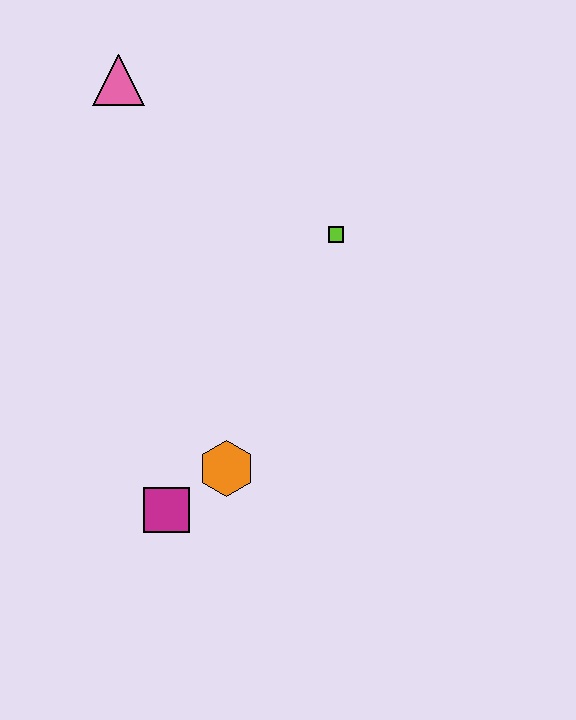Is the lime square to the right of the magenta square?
Yes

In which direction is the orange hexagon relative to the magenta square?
The orange hexagon is to the right of the magenta square.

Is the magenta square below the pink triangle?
Yes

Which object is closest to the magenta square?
The orange hexagon is closest to the magenta square.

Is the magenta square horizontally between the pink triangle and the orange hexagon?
Yes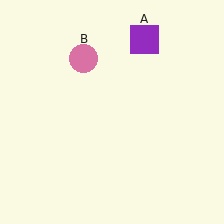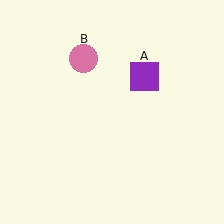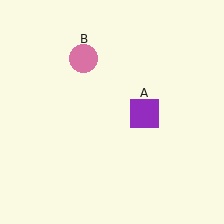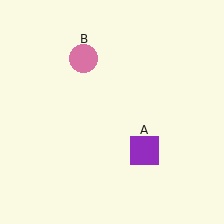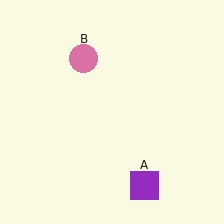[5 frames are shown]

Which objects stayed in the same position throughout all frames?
Pink circle (object B) remained stationary.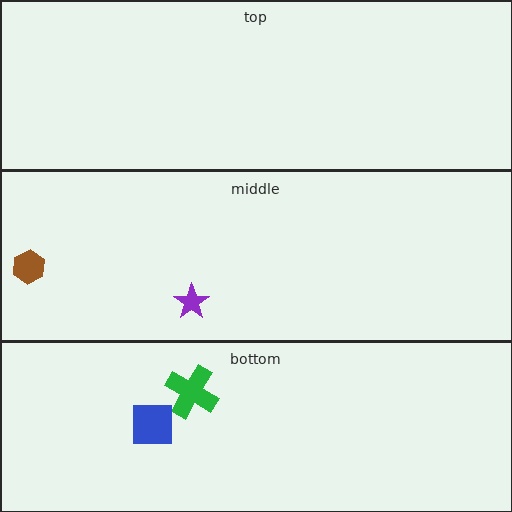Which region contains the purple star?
The middle region.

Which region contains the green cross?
The bottom region.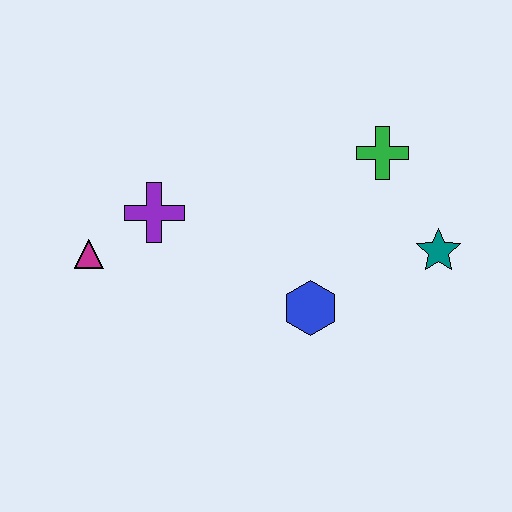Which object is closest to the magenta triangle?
The purple cross is closest to the magenta triangle.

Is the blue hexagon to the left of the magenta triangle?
No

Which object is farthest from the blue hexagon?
The magenta triangle is farthest from the blue hexagon.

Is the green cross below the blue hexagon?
No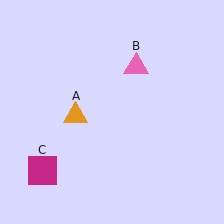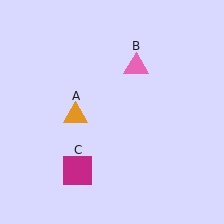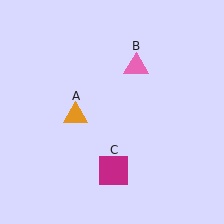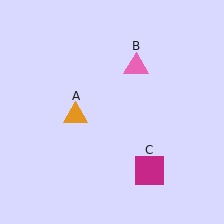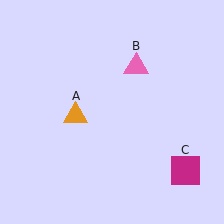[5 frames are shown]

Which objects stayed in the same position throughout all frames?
Orange triangle (object A) and pink triangle (object B) remained stationary.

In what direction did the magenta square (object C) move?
The magenta square (object C) moved right.